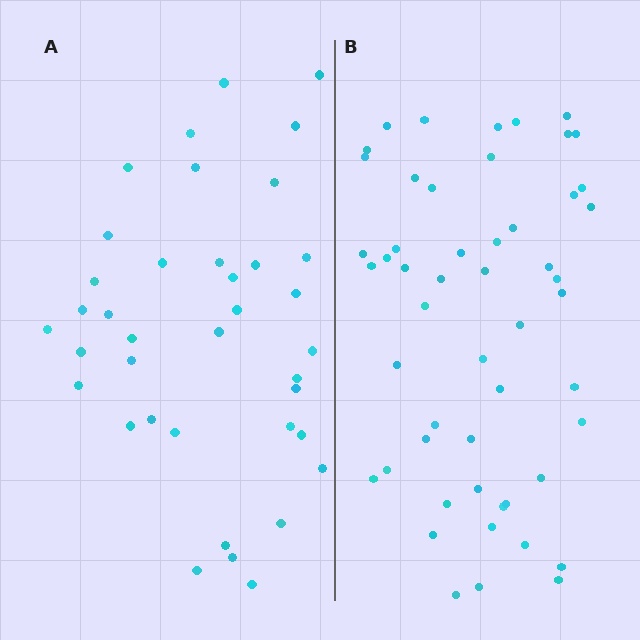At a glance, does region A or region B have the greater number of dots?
Region B (the right region) has more dots.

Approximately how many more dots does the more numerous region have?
Region B has approximately 15 more dots than region A.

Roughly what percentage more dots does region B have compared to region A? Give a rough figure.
About 35% more.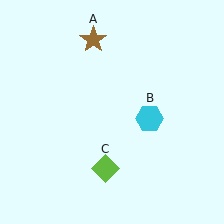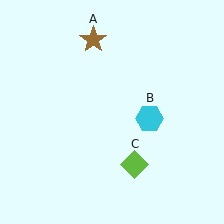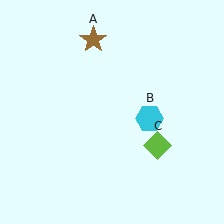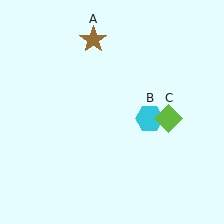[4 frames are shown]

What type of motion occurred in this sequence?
The lime diamond (object C) rotated counterclockwise around the center of the scene.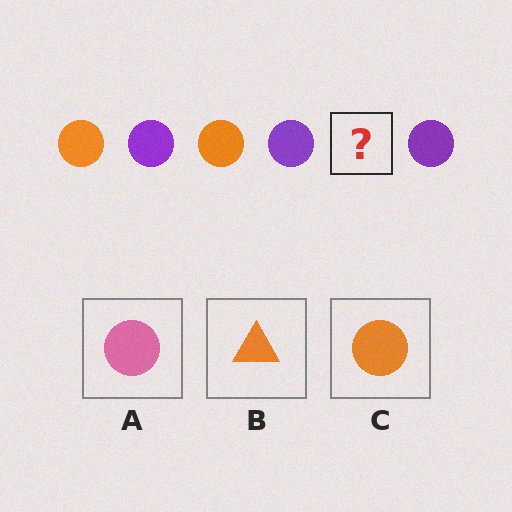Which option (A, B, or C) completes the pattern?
C.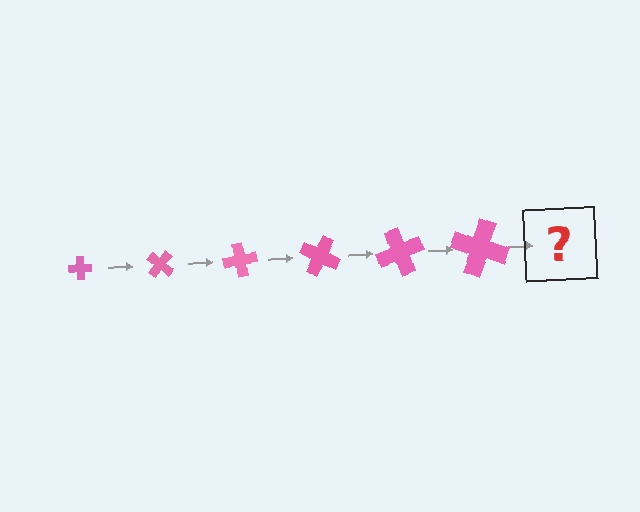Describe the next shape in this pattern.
It should be a cross, larger than the previous one and rotated 240 degrees from the start.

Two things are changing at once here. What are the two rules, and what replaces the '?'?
The two rules are that the cross grows larger each step and it rotates 40 degrees each step. The '?' should be a cross, larger than the previous one and rotated 240 degrees from the start.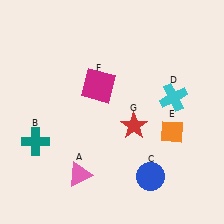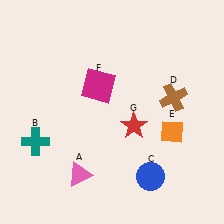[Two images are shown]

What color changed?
The cross (D) changed from cyan in Image 1 to brown in Image 2.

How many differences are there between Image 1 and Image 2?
There is 1 difference between the two images.